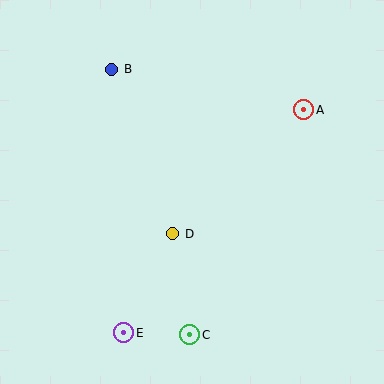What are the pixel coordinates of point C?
Point C is at (190, 335).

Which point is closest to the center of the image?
Point D at (173, 234) is closest to the center.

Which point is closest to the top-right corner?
Point A is closest to the top-right corner.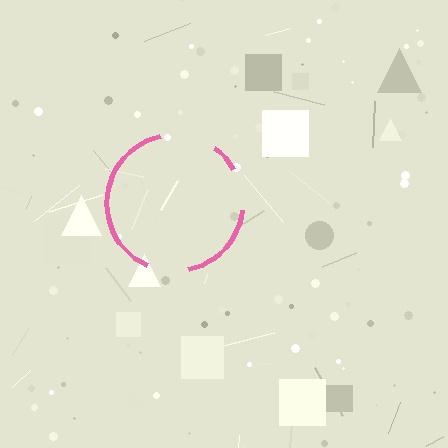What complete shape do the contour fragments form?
The contour fragments form a circle.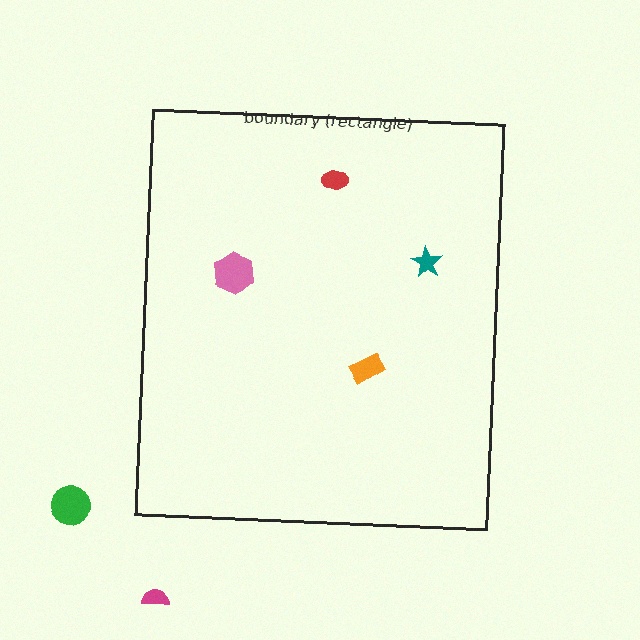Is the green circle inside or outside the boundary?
Outside.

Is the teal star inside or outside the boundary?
Inside.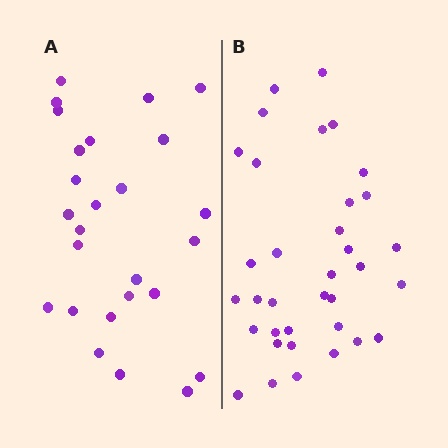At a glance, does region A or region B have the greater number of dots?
Region B (the right region) has more dots.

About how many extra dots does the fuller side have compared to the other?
Region B has roughly 8 or so more dots than region A.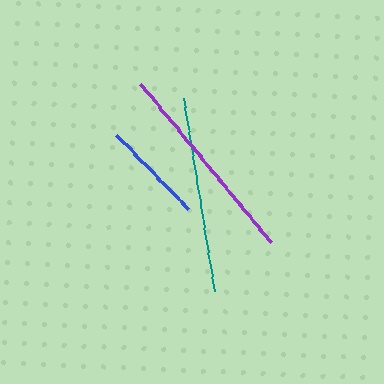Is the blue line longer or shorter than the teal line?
The teal line is longer than the blue line.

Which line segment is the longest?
The purple line is the longest at approximately 205 pixels.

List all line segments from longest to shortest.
From longest to shortest: purple, teal, blue.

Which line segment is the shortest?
The blue line is the shortest at approximately 103 pixels.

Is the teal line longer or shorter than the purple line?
The purple line is longer than the teal line.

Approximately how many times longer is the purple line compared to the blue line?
The purple line is approximately 2.0 times the length of the blue line.